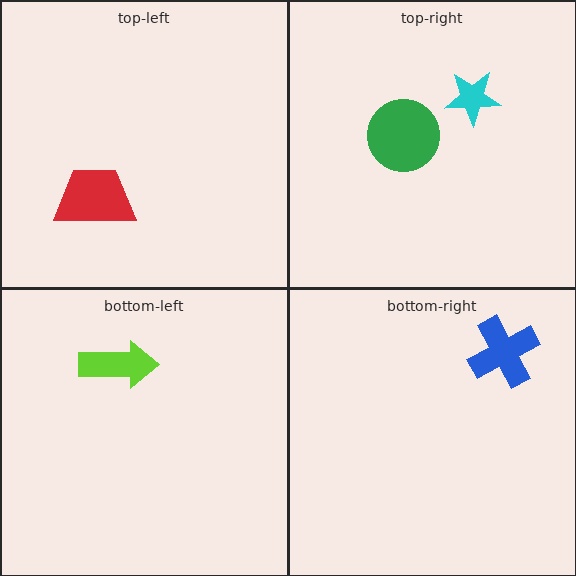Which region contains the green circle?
The top-right region.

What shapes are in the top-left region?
The red trapezoid.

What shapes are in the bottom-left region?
The lime arrow.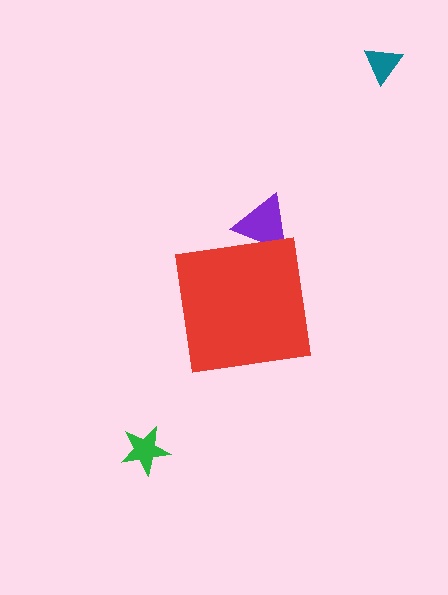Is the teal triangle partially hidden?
No, the teal triangle is fully visible.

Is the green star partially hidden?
No, the green star is fully visible.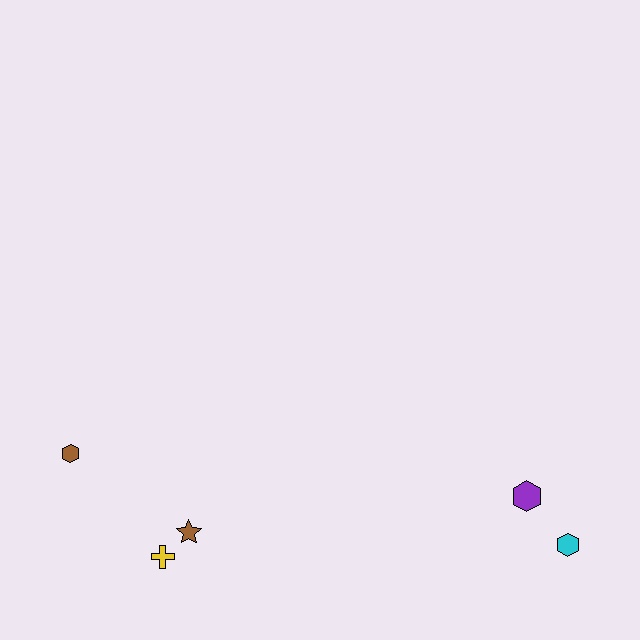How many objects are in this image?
There are 5 objects.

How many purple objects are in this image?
There is 1 purple object.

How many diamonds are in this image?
There are no diamonds.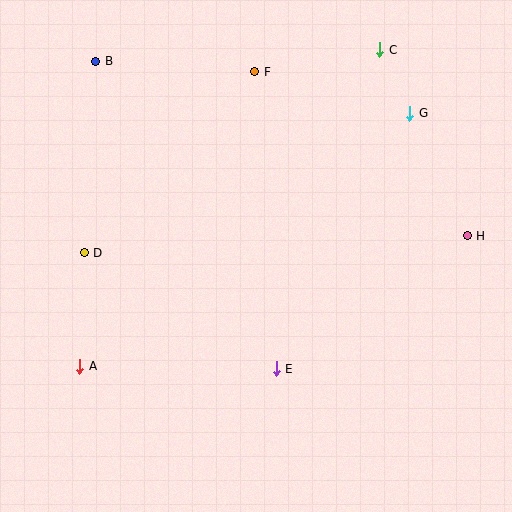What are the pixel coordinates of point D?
Point D is at (84, 253).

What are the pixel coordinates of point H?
Point H is at (467, 236).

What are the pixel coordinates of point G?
Point G is at (410, 113).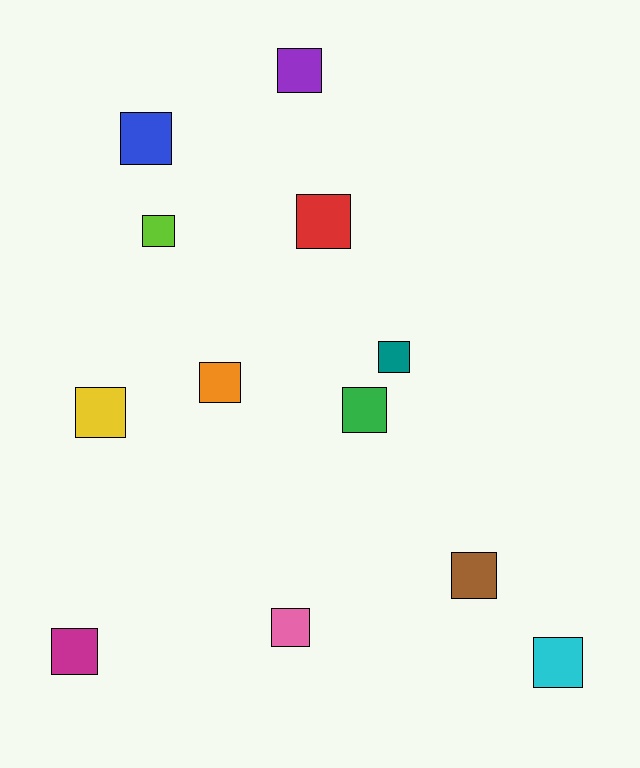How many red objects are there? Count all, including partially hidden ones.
There is 1 red object.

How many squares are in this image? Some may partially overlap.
There are 12 squares.